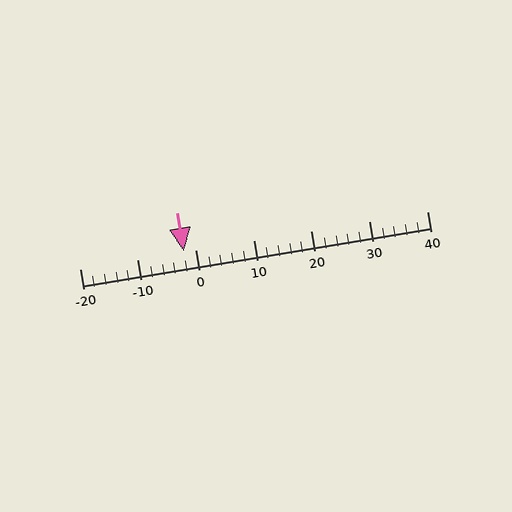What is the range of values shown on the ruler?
The ruler shows values from -20 to 40.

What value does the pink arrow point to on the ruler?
The pink arrow points to approximately -2.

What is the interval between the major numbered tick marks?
The major tick marks are spaced 10 units apart.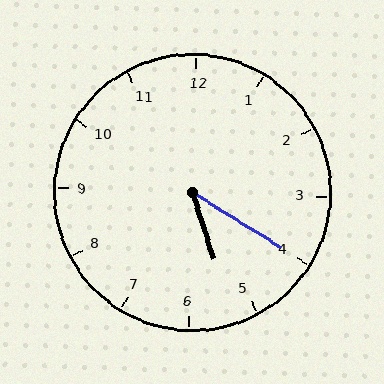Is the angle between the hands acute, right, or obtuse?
It is acute.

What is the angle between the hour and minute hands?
Approximately 40 degrees.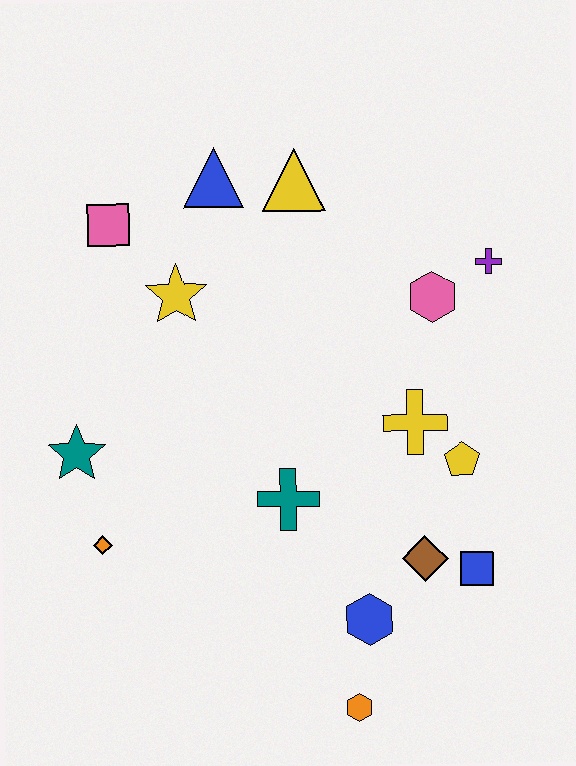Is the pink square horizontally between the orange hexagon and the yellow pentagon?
No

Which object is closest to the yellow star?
The pink square is closest to the yellow star.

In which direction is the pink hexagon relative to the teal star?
The pink hexagon is to the right of the teal star.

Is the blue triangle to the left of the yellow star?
No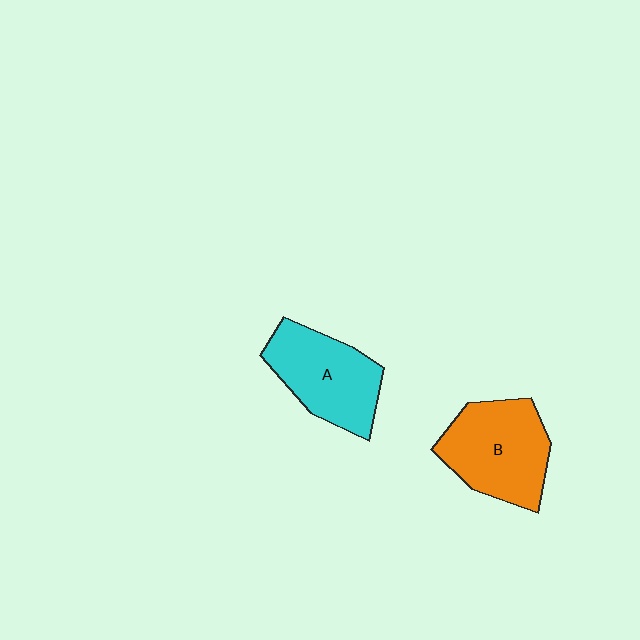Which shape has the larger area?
Shape B (orange).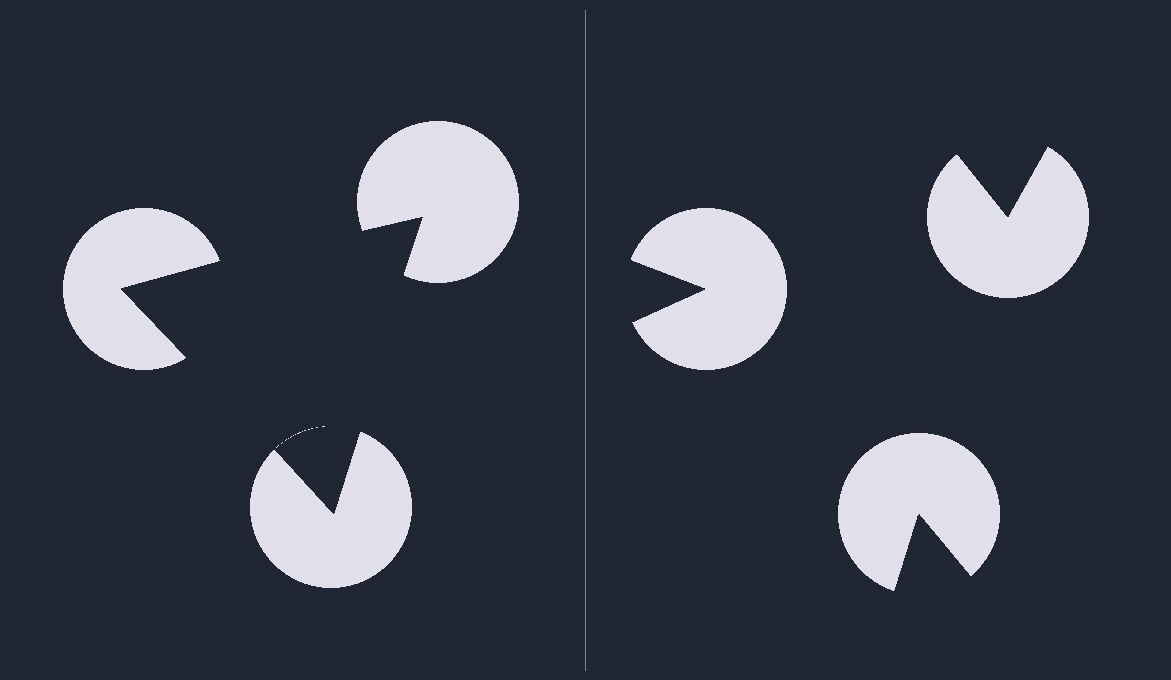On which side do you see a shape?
An illusory triangle appears on the left side. On the right side the wedge cuts are rotated, so no coherent shape forms.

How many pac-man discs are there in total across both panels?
6 — 3 on each side.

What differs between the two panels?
The pac-man discs are positioned identically on both sides; only the wedge orientations differ. On the left they align to a triangle; on the right they are misaligned.